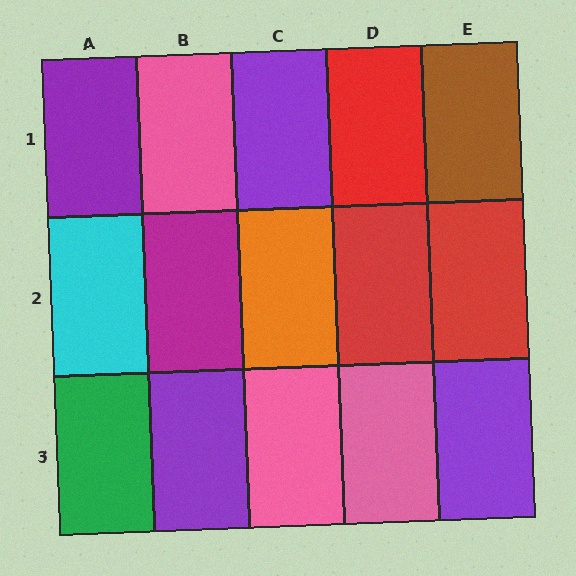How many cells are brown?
1 cell is brown.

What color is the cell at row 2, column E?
Red.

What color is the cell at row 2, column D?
Red.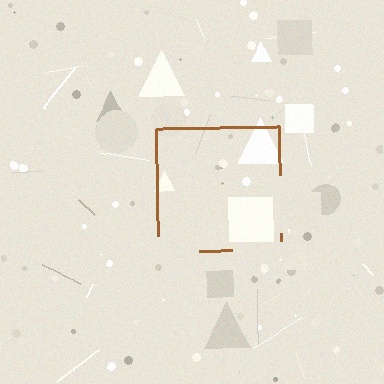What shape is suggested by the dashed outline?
The dashed outline suggests a square.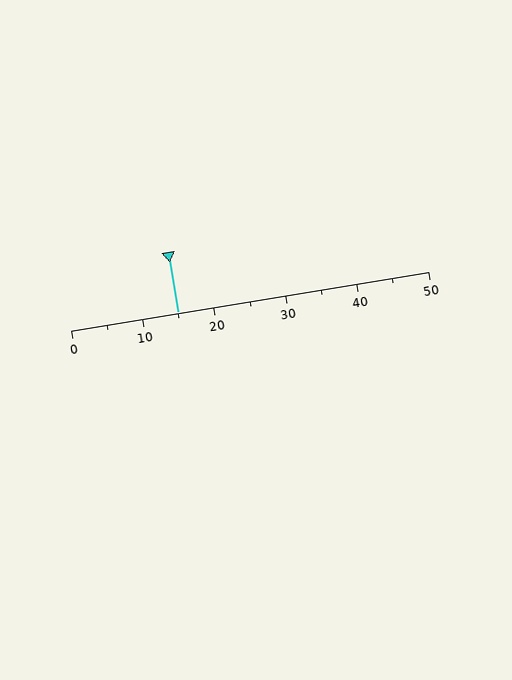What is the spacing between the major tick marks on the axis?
The major ticks are spaced 10 apart.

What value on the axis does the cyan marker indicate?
The marker indicates approximately 15.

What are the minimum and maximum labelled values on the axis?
The axis runs from 0 to 50.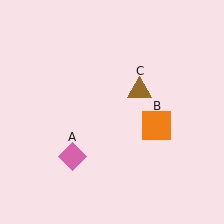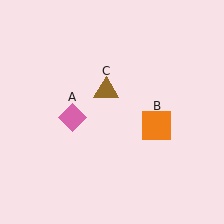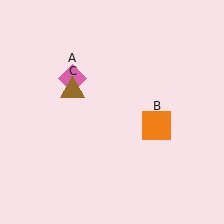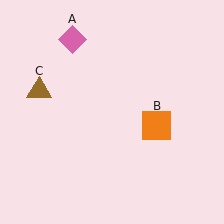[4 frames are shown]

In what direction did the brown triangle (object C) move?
The brown triangle (object C) moved left.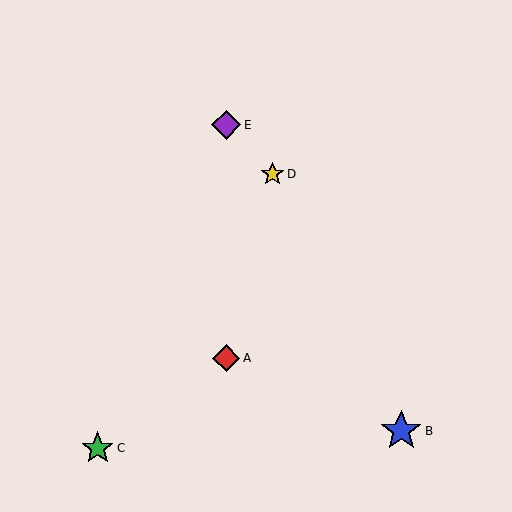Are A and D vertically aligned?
No, A is at x≈226 and D is at x≈272.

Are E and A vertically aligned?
Yes, both are at x≈226.